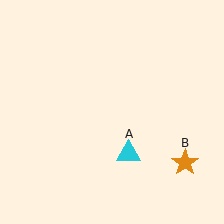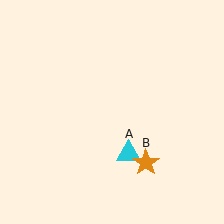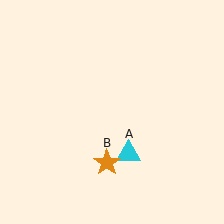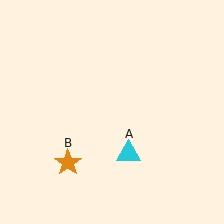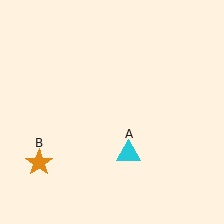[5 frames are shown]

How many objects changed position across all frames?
1 object changed position: orange star (object B).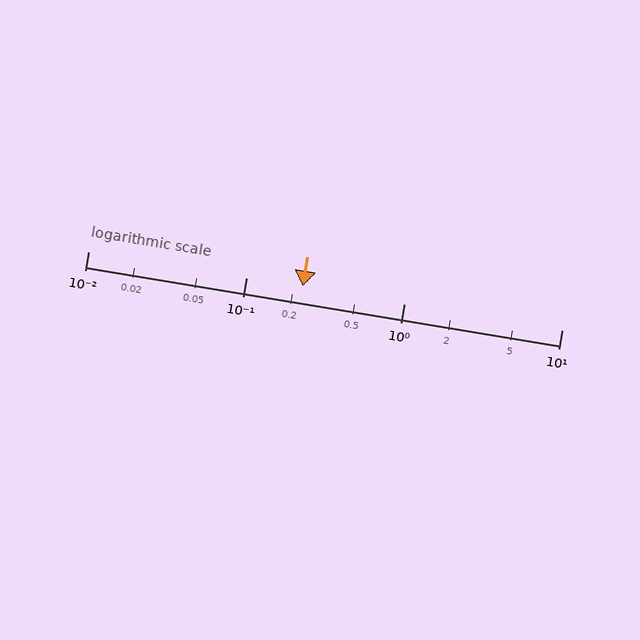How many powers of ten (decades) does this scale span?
The scale spans 3 decades, from 0.01 to 10.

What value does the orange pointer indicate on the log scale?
The pointer indicates approximately 0.23.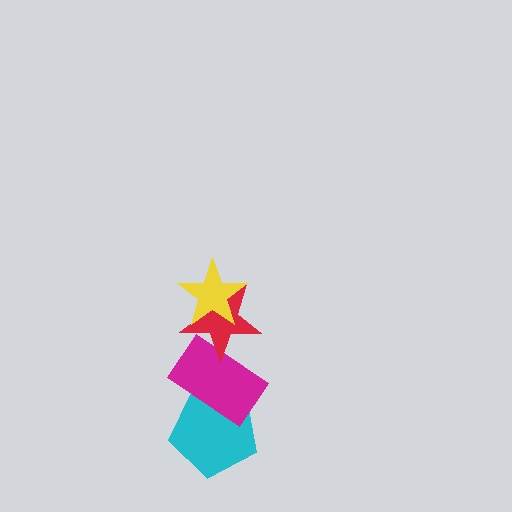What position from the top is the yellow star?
The yellow star is 1st from the top.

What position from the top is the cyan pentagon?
The cyan pentagon is 4th from the top.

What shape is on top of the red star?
The yellow star is on top of the red star.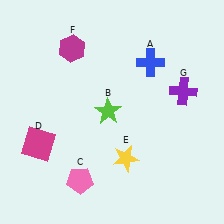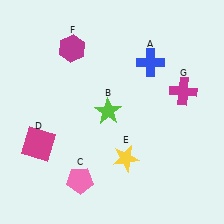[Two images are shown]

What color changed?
The cross (G) changed from purple in Image 1 to magenta in Image 2.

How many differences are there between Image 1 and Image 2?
There is 1 difference between the two images.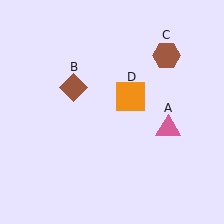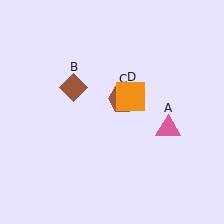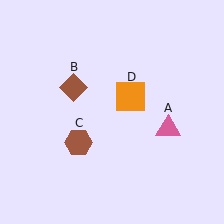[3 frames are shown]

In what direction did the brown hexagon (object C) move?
The brown hexagon (object C) moved down and to the left.